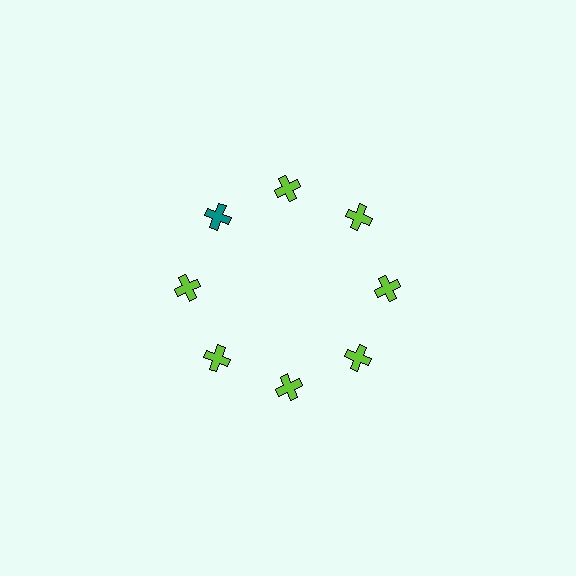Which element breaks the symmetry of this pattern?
The teal cross at roughly the 10 o'clock position breaks the symmetry. All other shapes are lime crosses.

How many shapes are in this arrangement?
There are 8 shapes arranged in a ring pattern.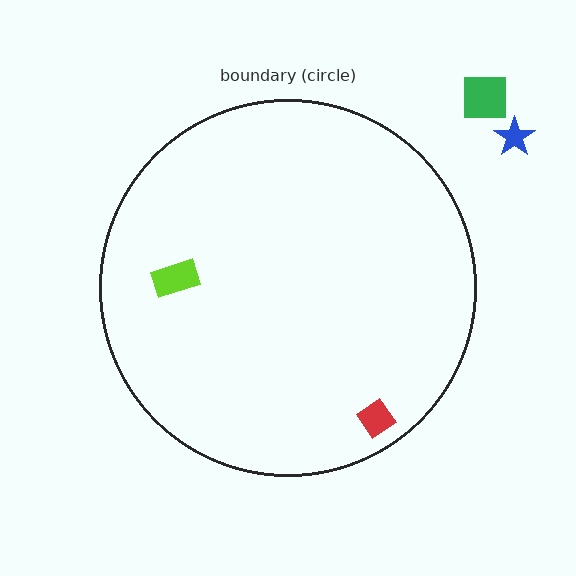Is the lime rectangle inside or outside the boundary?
Inside.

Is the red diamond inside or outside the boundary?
Inside.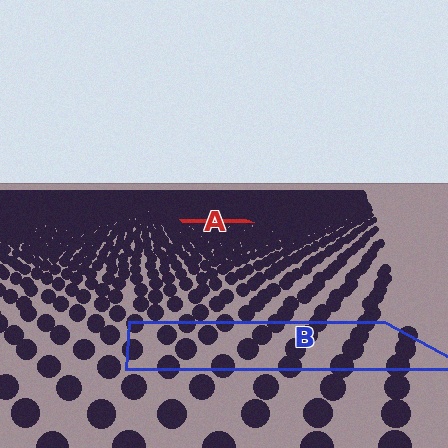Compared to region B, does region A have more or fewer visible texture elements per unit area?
Region A has more texture elements per unit area — they are packed more densely because it is farther away.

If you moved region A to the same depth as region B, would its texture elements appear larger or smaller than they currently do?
They would appear larger. At a closer depth, the same texture elements are projected at a bigger on-screen size.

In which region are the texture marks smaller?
The texture marks are smaller in region A, because it is farther away.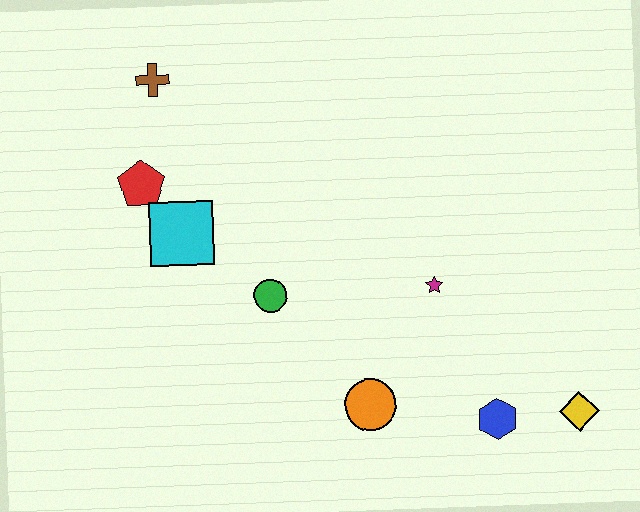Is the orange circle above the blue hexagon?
Yes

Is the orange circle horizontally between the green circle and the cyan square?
No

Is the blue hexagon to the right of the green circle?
Yes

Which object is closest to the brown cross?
The red pentagon is closest to the brown cross.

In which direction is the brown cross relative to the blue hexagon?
The brown cross is above the blue hexagon.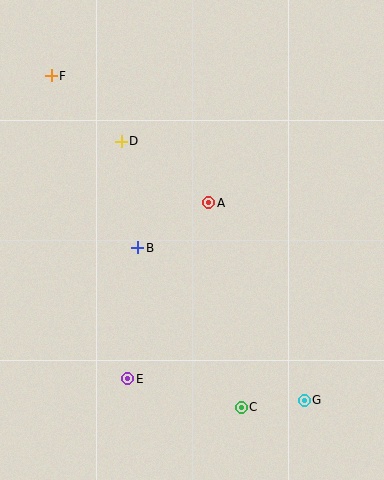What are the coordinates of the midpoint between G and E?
The midpoint between G and E is at (216, 389).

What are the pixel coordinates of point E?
Point E is at (128, 379).